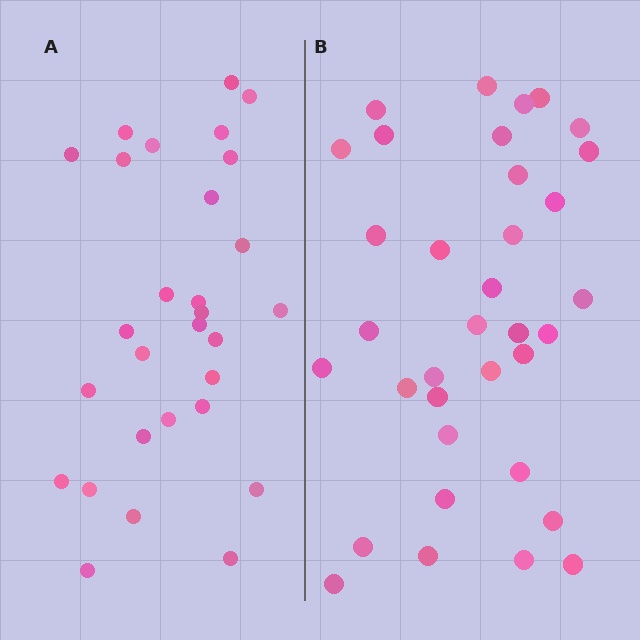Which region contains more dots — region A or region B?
Region B (the right region) has more dots.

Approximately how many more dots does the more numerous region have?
Region B has about 6 more dots than region A.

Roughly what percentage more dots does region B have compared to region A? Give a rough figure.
About 20% more.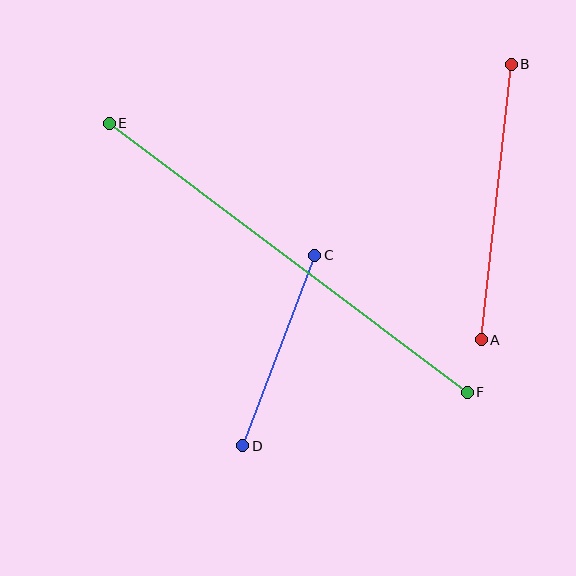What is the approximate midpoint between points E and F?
The midpoint is at approximately (288, 258) pixels.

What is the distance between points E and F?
The distance is approximately 448 pixels.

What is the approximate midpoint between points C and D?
The midpoint is at approximately (279, 351) pixels.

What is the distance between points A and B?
The distance is approximately 277 pixels.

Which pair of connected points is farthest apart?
Points E and F are farthest apart.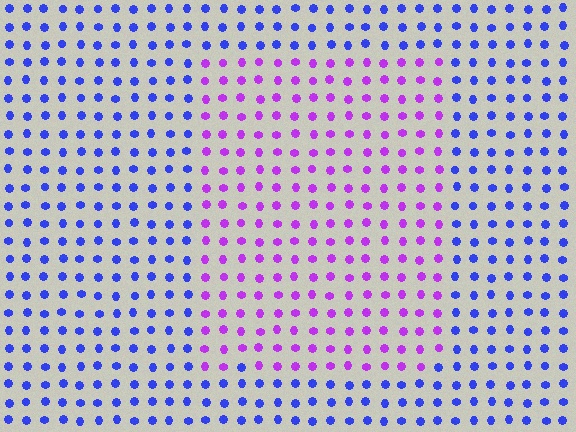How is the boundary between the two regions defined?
The boundary is defined purely by a slight shift in hue (about 51 degrees). Spacing, size, and orientation are identical on both sides.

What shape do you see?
I see a rectangle.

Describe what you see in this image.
The image is filled with small blue elements in a uniform arrangement. A rectangle-shaped region is visible where the elements are tinted to a slightly different hue, forming a subtle color boundary.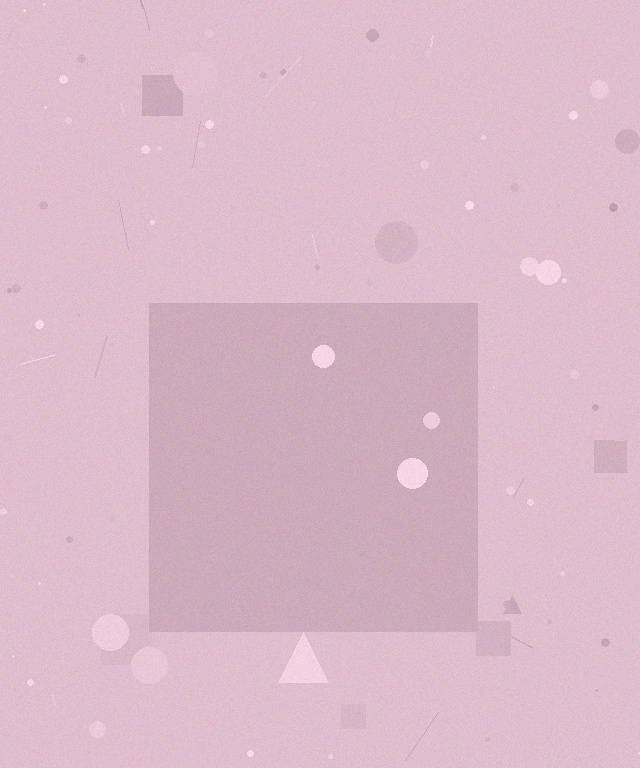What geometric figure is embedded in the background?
A square is embedded in the background.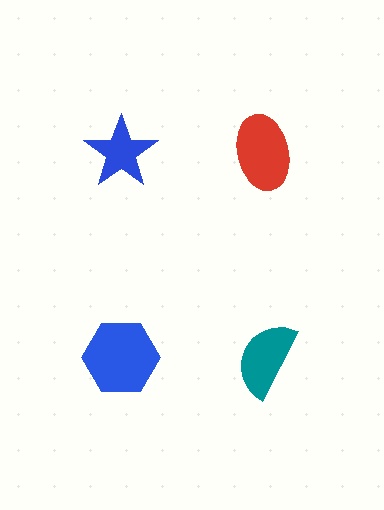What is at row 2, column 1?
A blue hexagon.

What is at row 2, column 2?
A teal semicircle.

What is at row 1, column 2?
A red ellipse.